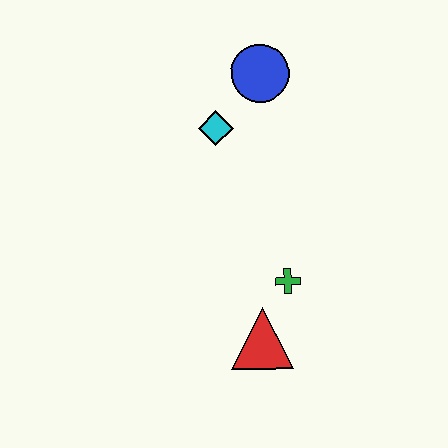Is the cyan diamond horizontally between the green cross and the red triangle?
No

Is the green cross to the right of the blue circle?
Yes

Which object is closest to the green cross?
The red triangle is closest to the green cross.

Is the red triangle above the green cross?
No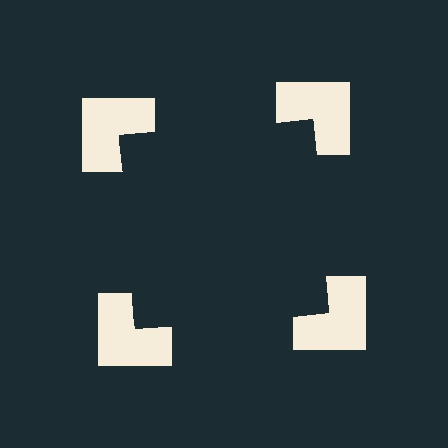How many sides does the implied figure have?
4 sides.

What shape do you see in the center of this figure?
An illusory square — its edges are inferred from the aligned wedge cuts in the notched squares, not physically drawn.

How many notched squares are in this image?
There are 4 — one at each vertex of the illusory square.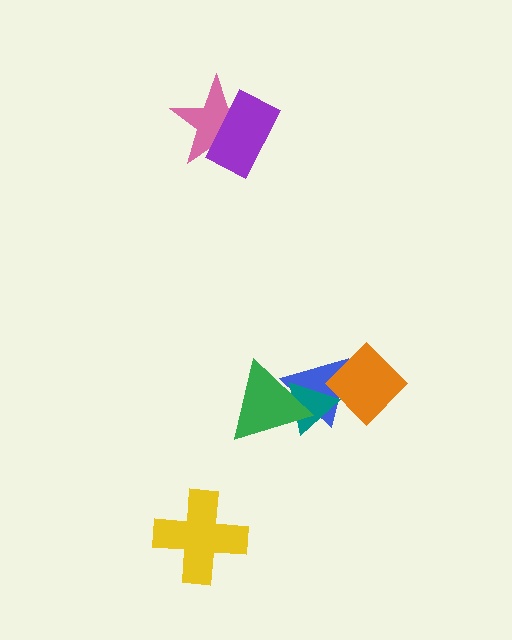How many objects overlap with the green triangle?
2 objects overlap with the green triangle.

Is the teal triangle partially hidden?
Yes, it is partially covered by another shape.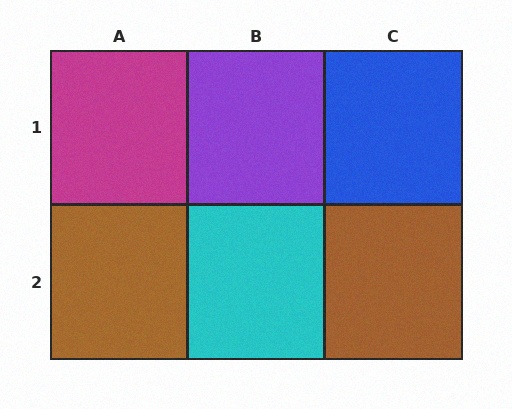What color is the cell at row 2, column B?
Cyan.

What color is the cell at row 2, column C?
Brown.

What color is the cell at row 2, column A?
Brown.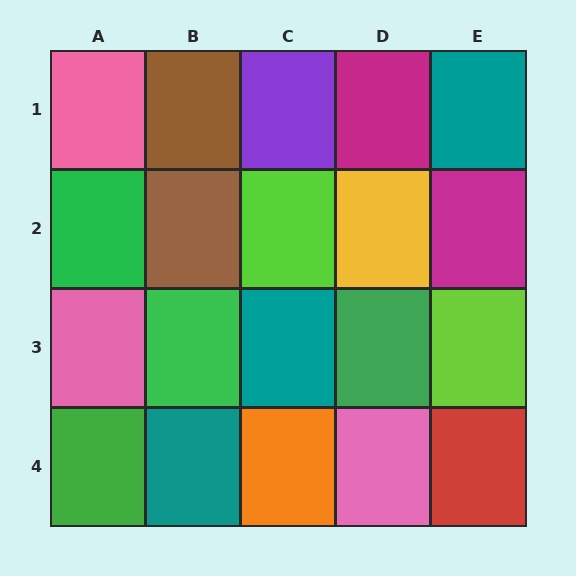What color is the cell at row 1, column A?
Pink.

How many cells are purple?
1 cell is purple.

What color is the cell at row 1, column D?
Magenta.